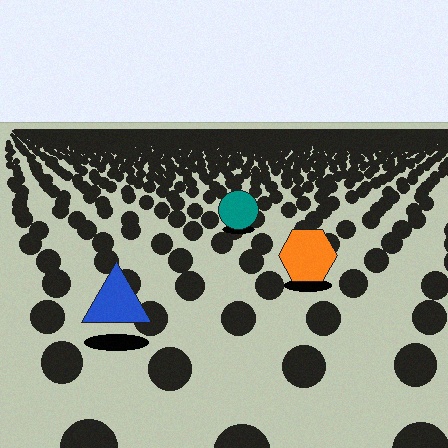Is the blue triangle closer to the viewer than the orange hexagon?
Yes. The blue triangle is closer — you can tell from the texture gradient: the ground texture is coarser near it.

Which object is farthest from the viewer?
The teal circle is farthest from the viewer. It appears smaller and the ground texture around it is denser.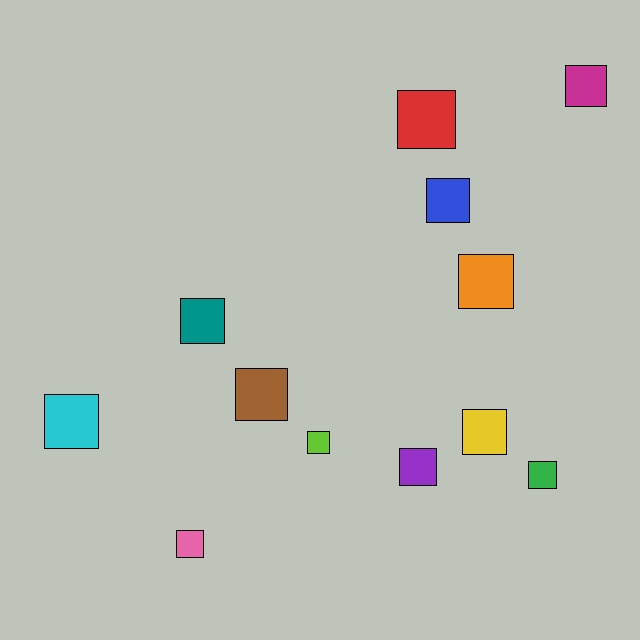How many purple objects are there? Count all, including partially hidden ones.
There is 1 purple object.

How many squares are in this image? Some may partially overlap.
There are 12 squares.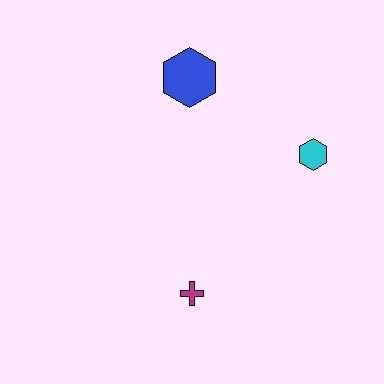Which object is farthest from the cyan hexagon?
The magenta cross is farthest from the cyan hexagon.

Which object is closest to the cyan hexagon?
The blue hexagon is closest to the cyan hexagon.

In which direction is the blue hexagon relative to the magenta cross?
The blue hexagon is above the magenta cross.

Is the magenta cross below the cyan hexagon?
Yes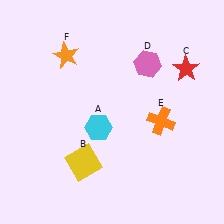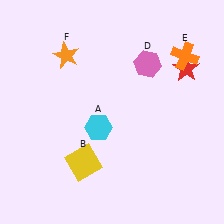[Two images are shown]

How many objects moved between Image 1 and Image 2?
1 object moved between the two images.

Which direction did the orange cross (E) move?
The orange cross (E) moved up.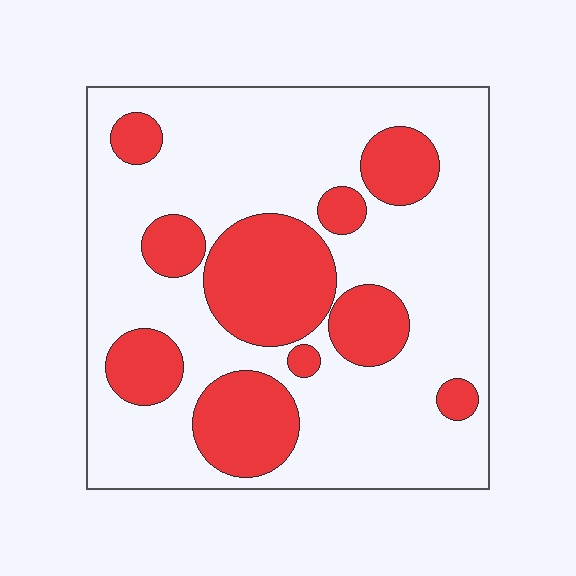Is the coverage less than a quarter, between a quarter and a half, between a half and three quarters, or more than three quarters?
Between a quarter and a half.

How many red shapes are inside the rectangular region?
10.